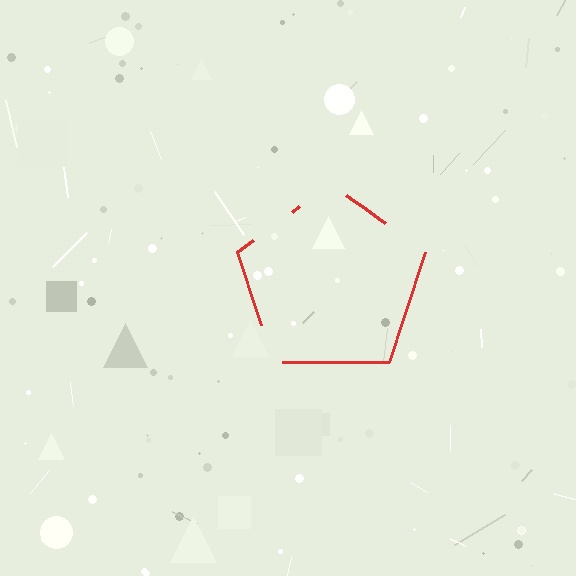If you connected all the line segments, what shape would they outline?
They would outline a pentagon.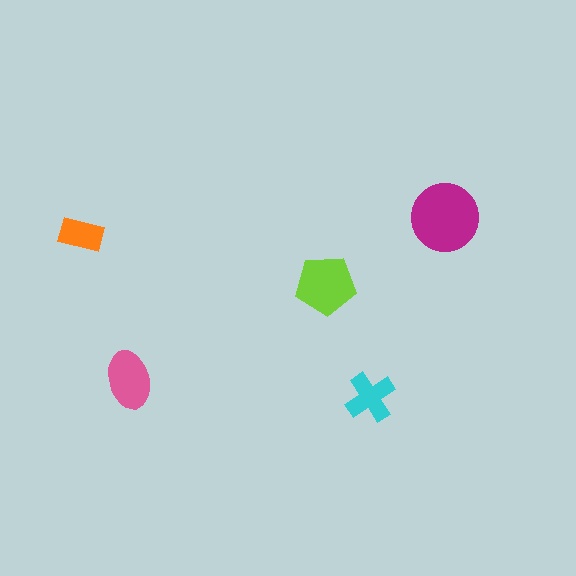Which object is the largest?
The magenta circle.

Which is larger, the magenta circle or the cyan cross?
The magenta circle.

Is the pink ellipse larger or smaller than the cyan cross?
Larger.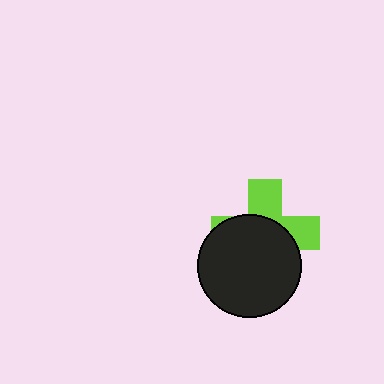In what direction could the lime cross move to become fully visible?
The lime cross could move up. That would shift it out from behind the black circle entirely.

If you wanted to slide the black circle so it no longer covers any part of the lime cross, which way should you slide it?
Slide it down — that is the most direct way to separate the two shapes.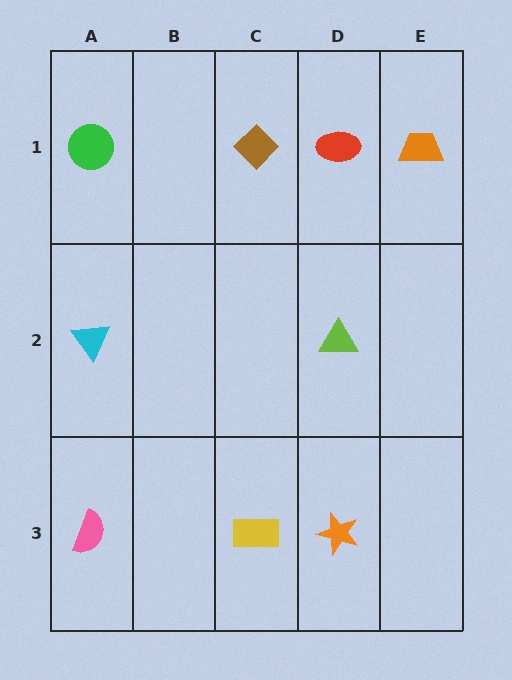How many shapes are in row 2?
2 shapes.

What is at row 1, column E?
An orange trapezoid.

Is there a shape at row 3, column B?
No, that cell is empty.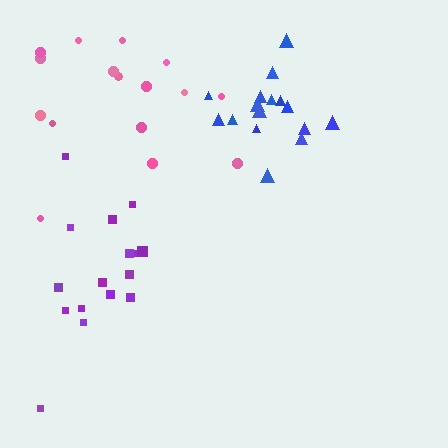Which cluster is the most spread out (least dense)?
Pink.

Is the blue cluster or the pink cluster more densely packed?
Blue.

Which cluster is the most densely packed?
Blue.